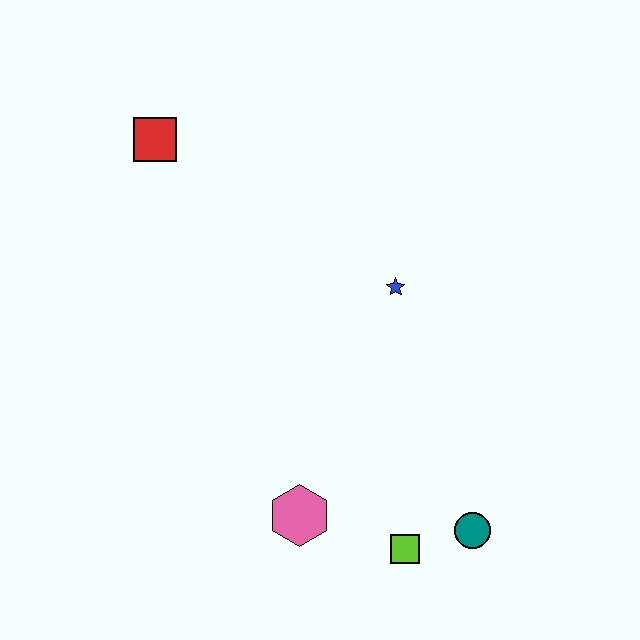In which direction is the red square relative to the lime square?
The red square is above the lime square.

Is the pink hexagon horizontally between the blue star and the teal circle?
No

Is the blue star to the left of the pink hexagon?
No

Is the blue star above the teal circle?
Yes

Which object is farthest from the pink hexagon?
The red square is farthest from the pink hexagon.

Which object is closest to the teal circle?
The lime square is closest to the teal circle.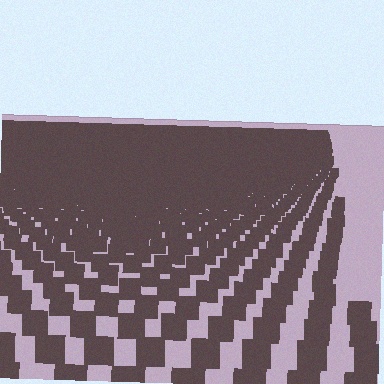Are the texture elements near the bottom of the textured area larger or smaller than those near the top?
Larger. Near the bottom, elements are closer to the viewer and appear at a bigger on-screen size.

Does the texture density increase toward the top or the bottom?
Density increases toward the top.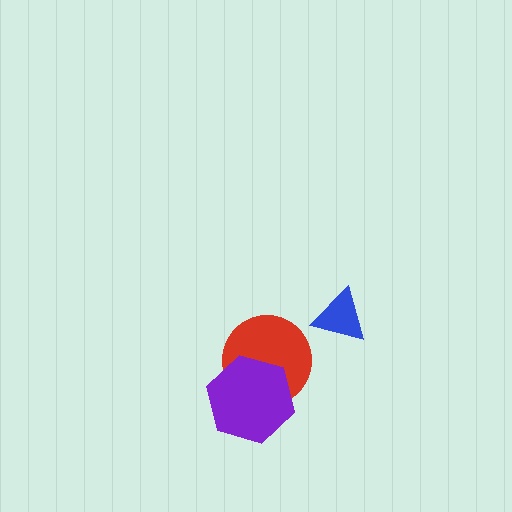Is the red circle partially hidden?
Yes, it is partially covered by another shape.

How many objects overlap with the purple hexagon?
1 object overlaps with the purple hexagon.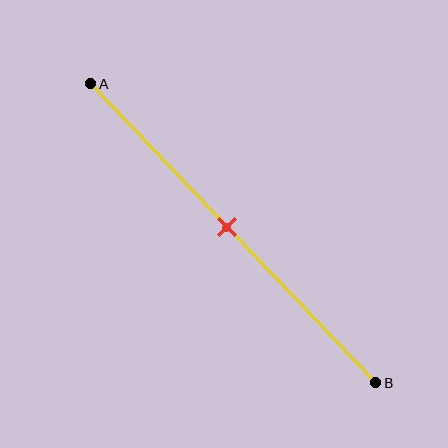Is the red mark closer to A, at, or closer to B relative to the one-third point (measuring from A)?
The red mark is closer to point B than the one-third point of segment AB.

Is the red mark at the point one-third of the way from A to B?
No, the mark is at about 50% from A, not at the 33% one-third point.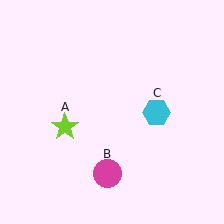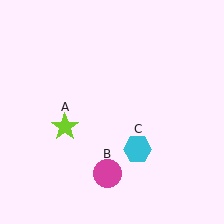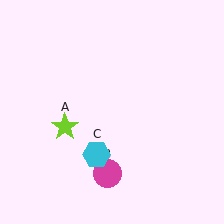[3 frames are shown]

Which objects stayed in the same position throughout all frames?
Lime star (object A) and magenta circle (object B) remained stationary.